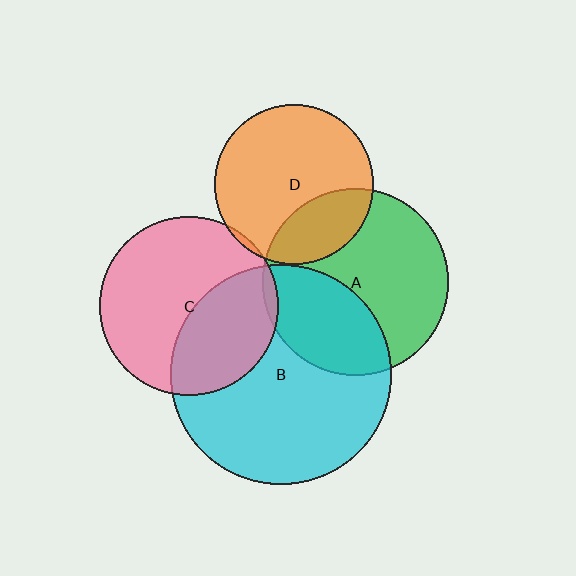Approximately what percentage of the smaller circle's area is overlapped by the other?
Approximately 35%.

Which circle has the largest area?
Circle B (cyan).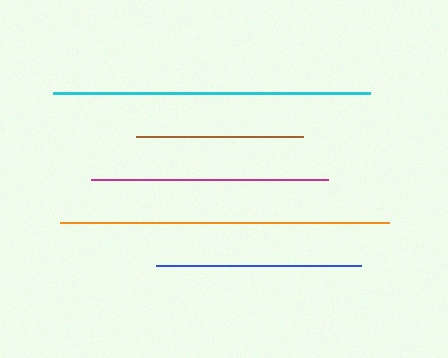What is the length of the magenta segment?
The magenta segment is approximately 237 pixels long.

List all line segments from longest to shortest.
From longest to shortest: orange, cyan, magenta, blue, brown.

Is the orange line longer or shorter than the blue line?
The orange line is longer than the blue line.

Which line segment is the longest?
The orange line is the longest at approximately 329 pixels.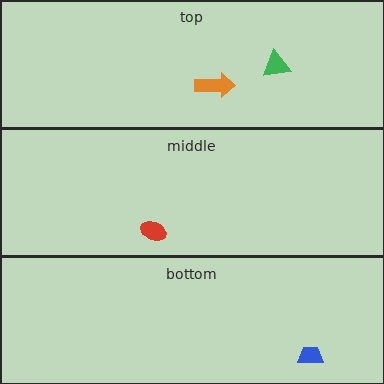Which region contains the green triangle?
The top region.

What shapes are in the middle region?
The red ellipse.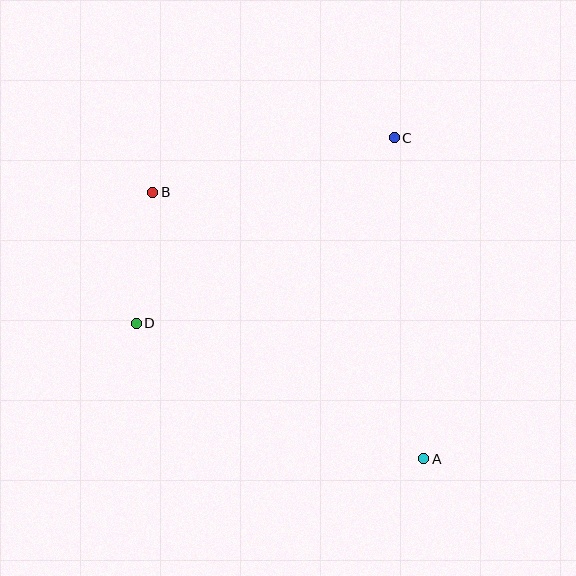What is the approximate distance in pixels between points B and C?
The distance between B and C is approximately 248 pixels.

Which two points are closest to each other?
Points B and D are closest to each other.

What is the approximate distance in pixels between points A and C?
The distance between A and C is approximately 323 pixels.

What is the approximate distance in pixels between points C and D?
The distance between C and D is approximately 318 pixels.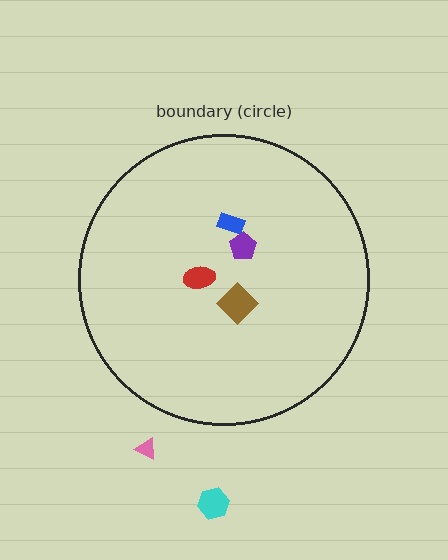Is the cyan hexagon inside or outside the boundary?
Outside.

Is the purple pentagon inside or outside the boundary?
Inside.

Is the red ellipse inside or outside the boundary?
Inside.